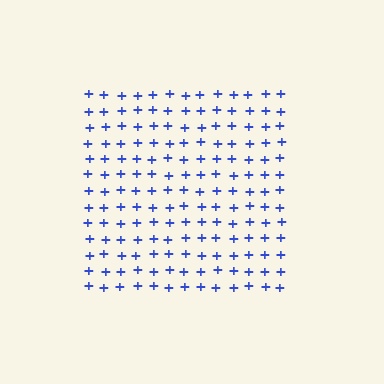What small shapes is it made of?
It is made of small plus signs.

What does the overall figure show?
The overall figure shows a square.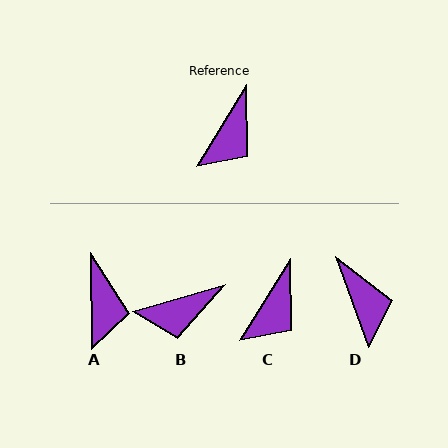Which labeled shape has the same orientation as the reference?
C.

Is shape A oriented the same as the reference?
No, it is off by about 32 degrees.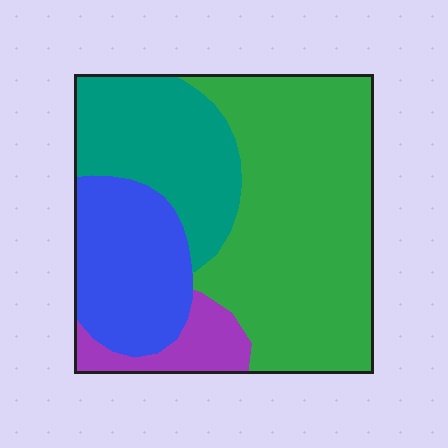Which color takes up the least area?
Purple, at roughly 10%.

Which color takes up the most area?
Green, at roughly 50%.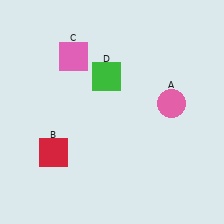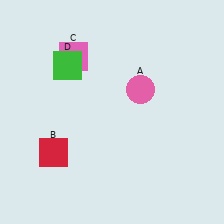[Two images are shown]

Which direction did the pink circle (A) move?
The pink circle (A) moved left.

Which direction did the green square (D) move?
The green square (D) moved left.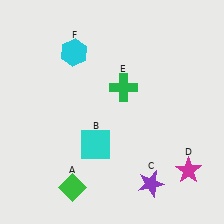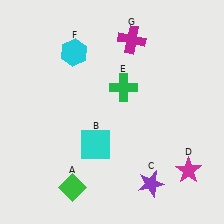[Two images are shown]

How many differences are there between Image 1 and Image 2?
There is 1 difference between the two images.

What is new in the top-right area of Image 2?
A magenta cross (G) was added in the top-right area of Image 2.